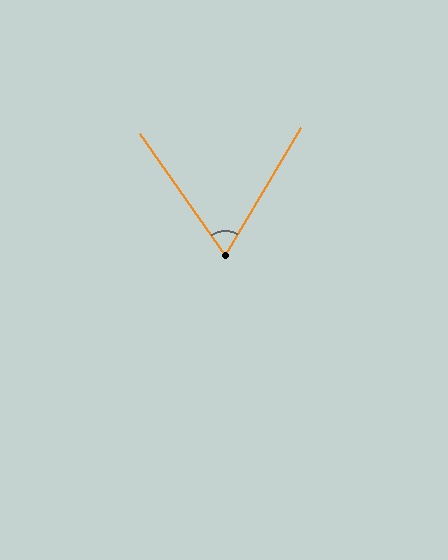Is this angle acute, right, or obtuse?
It is acute.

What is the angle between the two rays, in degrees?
Approximately 66 degrees.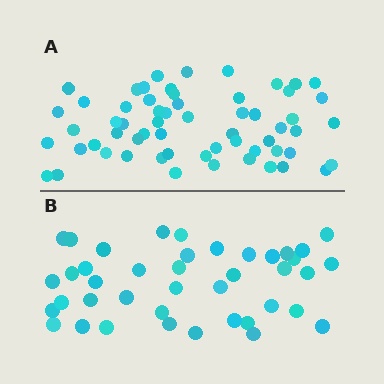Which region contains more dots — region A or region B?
Region A (the top region) has more dots.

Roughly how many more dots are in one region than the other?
Region A has approximately 20 more dots than region B.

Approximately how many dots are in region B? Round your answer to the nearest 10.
About 40 dots. (The exact count is 41, which rounds to 40.)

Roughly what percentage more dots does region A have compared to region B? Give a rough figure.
About 45% more.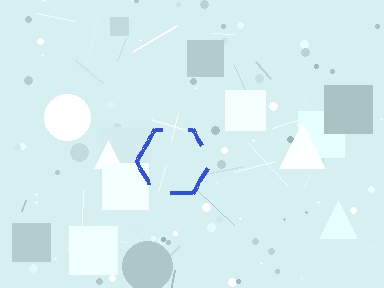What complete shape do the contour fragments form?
The contour fragments form a hexagon.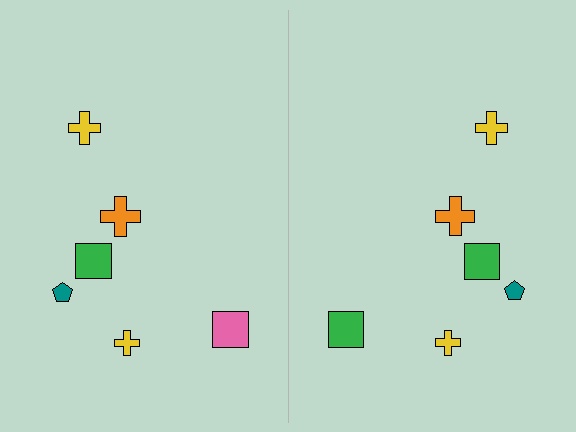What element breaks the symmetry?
The green square on the right side breaks the symmetry — its mirror counterpart is pink.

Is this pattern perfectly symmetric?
No, the pattern is not perfectly symmetric. The green square on the right side breaks the symmetry — its mirror counterpart is pink.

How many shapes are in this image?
There are 12 shapes in this image.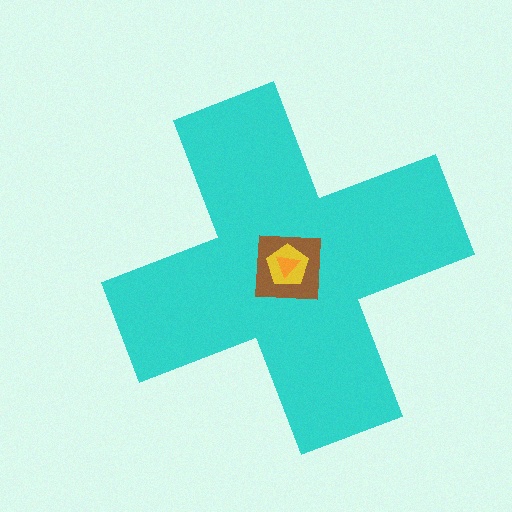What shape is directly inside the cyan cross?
The brown square.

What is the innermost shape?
The orange triangle.